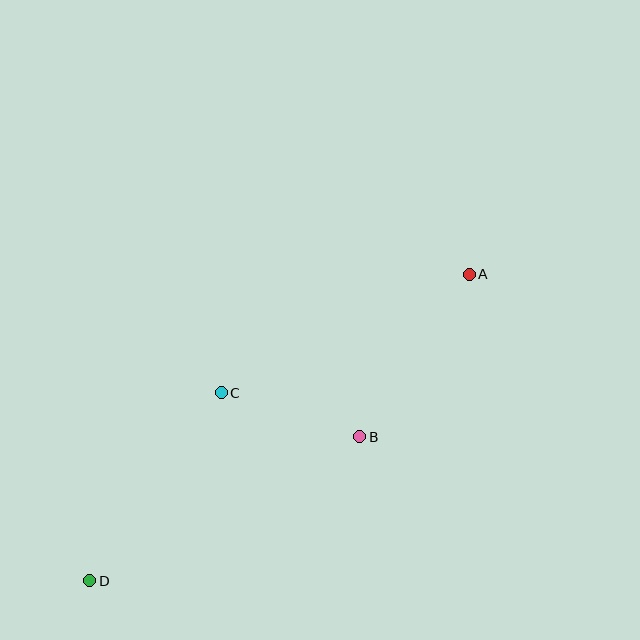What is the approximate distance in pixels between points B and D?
The distance between B and D is approximately 306 pixels.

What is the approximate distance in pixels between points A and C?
The distance between A and C is approximately 275 pixels.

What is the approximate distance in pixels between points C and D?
The distance between C and D is approximately 229 pixels.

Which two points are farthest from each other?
Points A and D are farthest from each other.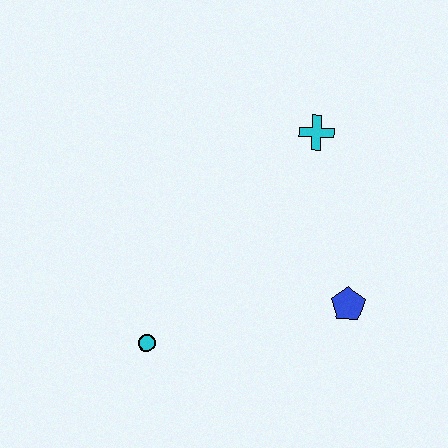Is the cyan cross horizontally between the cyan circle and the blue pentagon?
Yes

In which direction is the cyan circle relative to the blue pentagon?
The cyan circle is to the left of the blue pentagon.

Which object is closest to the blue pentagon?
The cyan cross is closest to the blue pentagon.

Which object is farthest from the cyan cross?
The cyan circle is farthest from the cyan cross.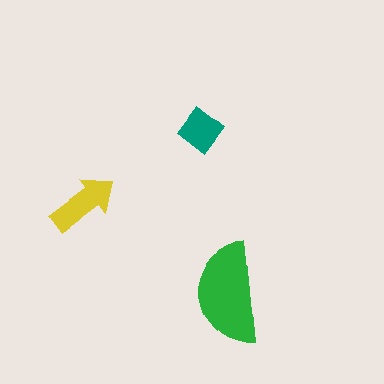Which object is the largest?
The green semicircle.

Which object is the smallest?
The teal diamond.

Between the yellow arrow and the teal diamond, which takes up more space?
The yellow arrow.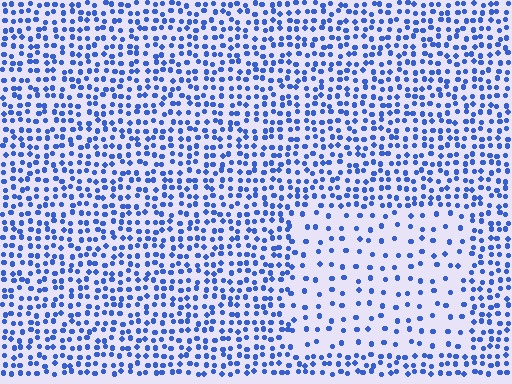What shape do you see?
I see a rectangle.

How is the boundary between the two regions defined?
The boundary is defined by a change in element density (approximately 2.4x ratio). All elements are the same color, size, and shape.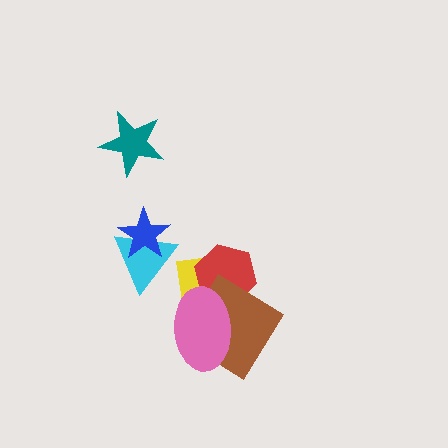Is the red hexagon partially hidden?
Yes, it is partially covered by another shape.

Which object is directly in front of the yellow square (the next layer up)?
The red hexagon is directly in front of the yellow square.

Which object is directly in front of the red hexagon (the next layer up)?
The brown diamond is directly in front of the red hexagon.